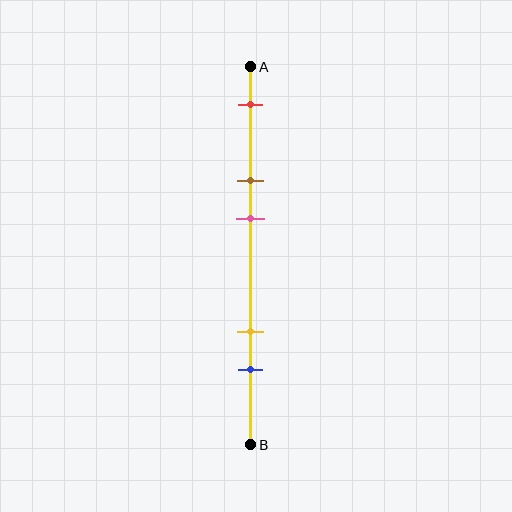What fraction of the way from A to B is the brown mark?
The brown mark is approximately 30% (0.3) of the way from A to B.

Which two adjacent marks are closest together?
The brown and pink marks are the closest adjacent pair.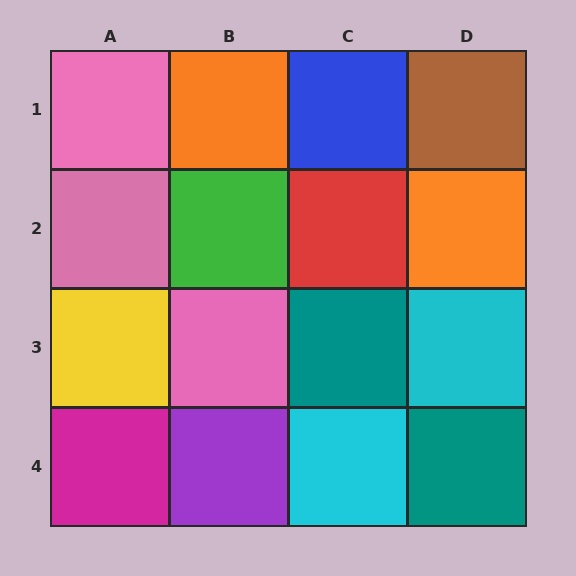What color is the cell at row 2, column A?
Pink.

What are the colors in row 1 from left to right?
Pink, orange, blue, brown.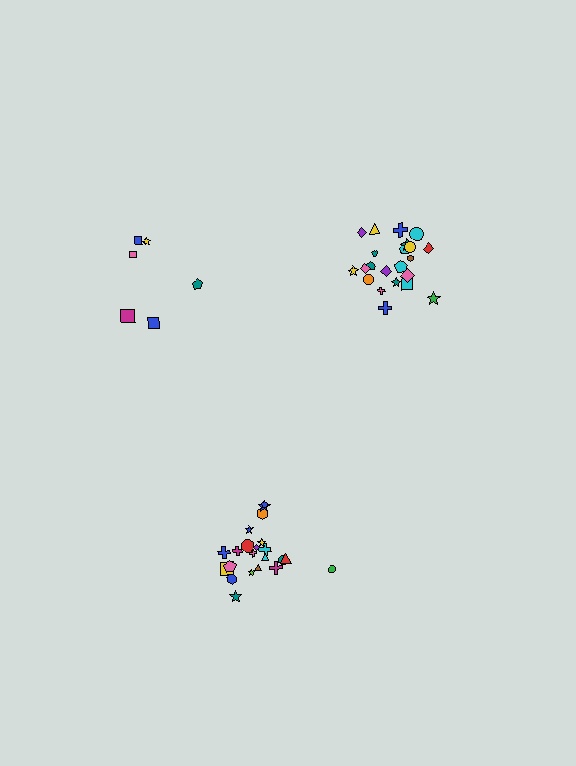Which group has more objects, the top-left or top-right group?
The top-right group.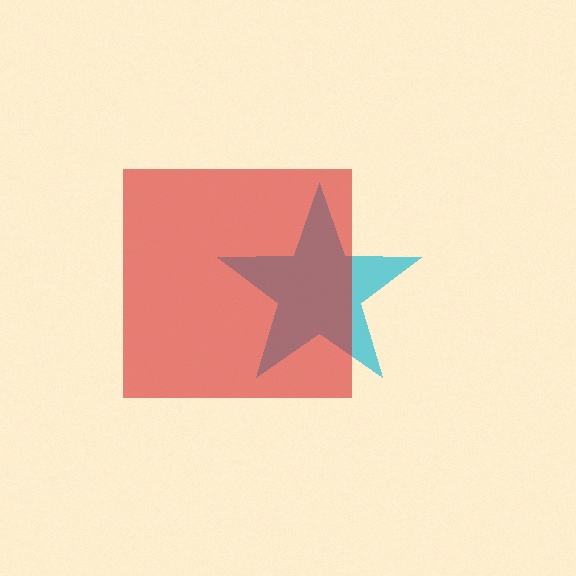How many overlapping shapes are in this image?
There are 2 overlapping shapes in the image.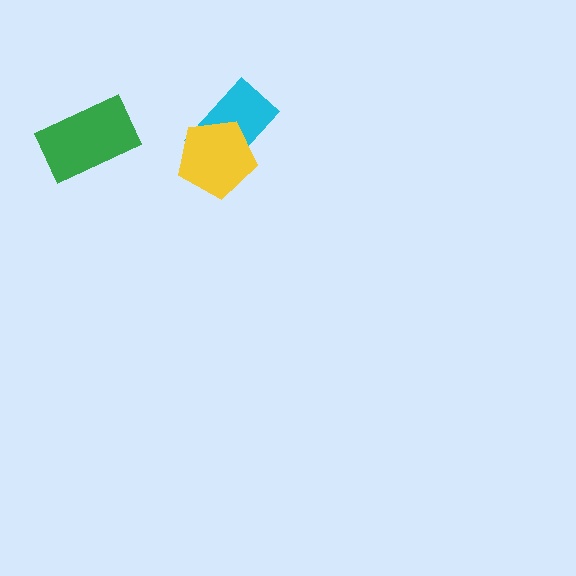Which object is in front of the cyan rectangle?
The yellow pentagon is in front of the cyan rectangle.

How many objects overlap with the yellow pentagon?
1 object overlaps with the yellow pentagon.